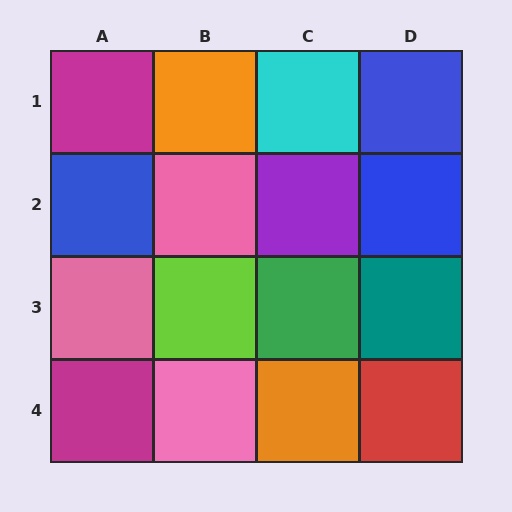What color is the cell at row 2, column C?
Purple.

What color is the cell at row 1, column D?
Blue.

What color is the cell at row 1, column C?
Cyan.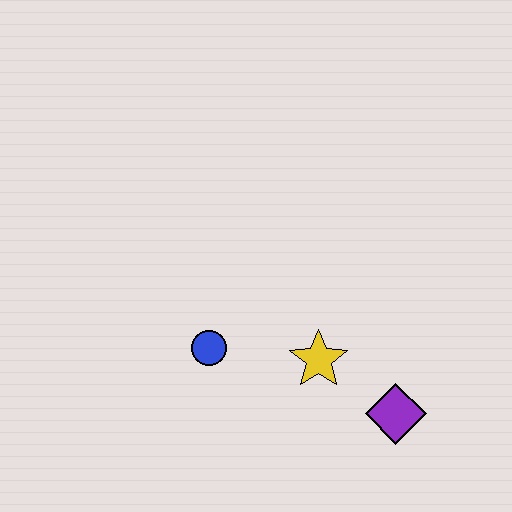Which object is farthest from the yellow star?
The blue circle is farthest from the yellow star.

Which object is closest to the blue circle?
The yellow star is closest to the blue circle.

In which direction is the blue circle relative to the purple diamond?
The blue circle is to the left of the purple diamond.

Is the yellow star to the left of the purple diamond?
Yes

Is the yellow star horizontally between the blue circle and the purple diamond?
Yes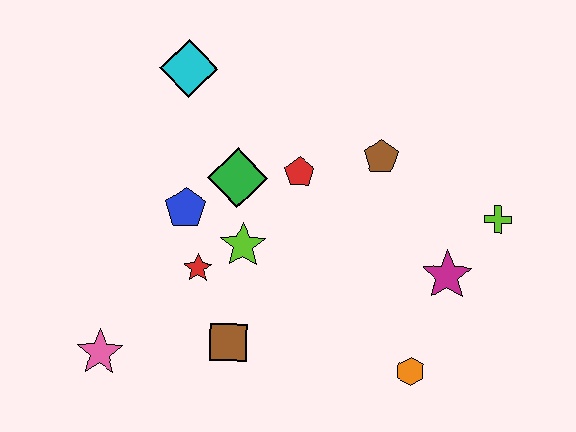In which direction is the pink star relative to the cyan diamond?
The pink star is below the cyan diamond.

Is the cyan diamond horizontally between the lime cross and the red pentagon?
No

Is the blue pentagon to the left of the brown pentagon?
Yes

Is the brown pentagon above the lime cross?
Yes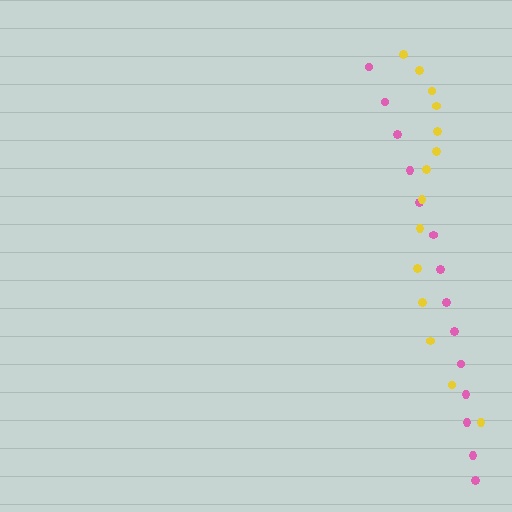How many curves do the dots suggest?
There are 2 distinct paths.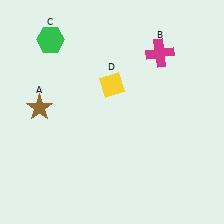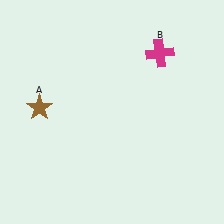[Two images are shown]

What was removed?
The yellow diamond (D), the green hexagon (C) were removed in Image 2.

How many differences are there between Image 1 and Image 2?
There are 2 differences between the two images.